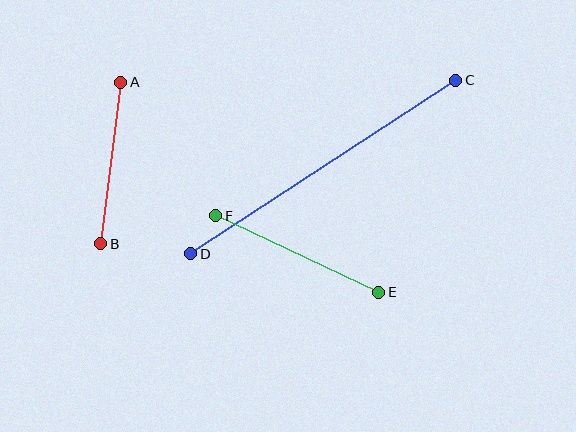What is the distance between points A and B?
The distance is approximately 162 pixels.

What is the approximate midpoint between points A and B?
The midpoint is at approximately (111, 163) pixels.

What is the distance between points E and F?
The distance is approximately 180 pixels.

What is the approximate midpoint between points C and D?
The midpoint is at approximately (323, 167) pixels.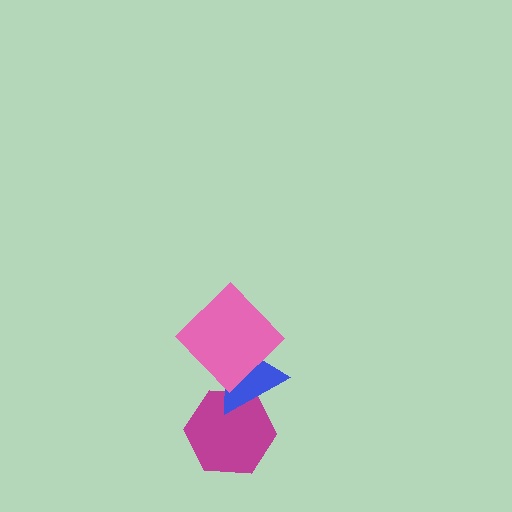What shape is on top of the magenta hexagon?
The blue triangle is on top of the magenta hexagon.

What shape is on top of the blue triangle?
The pink diamond is on top of the blue triangle.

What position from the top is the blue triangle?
The blue triangle is 2nd from the top.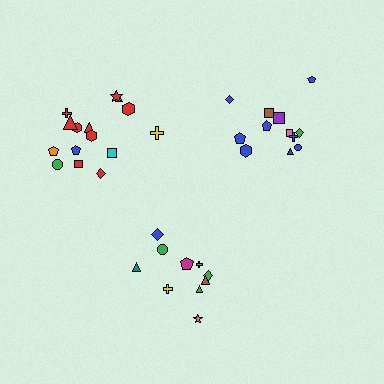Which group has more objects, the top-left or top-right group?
The top-left group.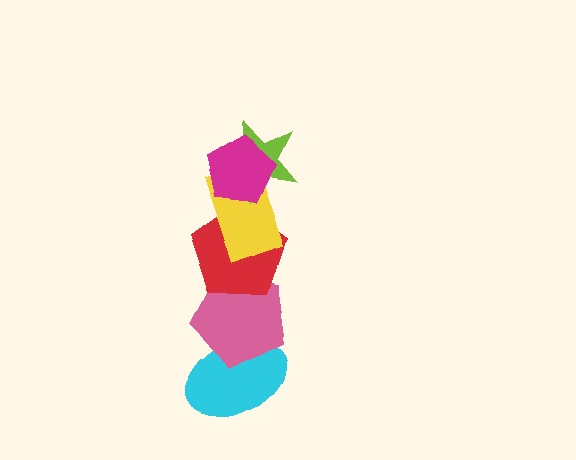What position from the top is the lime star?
The lime star is 2nd from the top.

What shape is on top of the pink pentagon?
The red pentagon is on top of the pink pentagon.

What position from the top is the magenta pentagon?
The magenta pentagon is 1st from the top.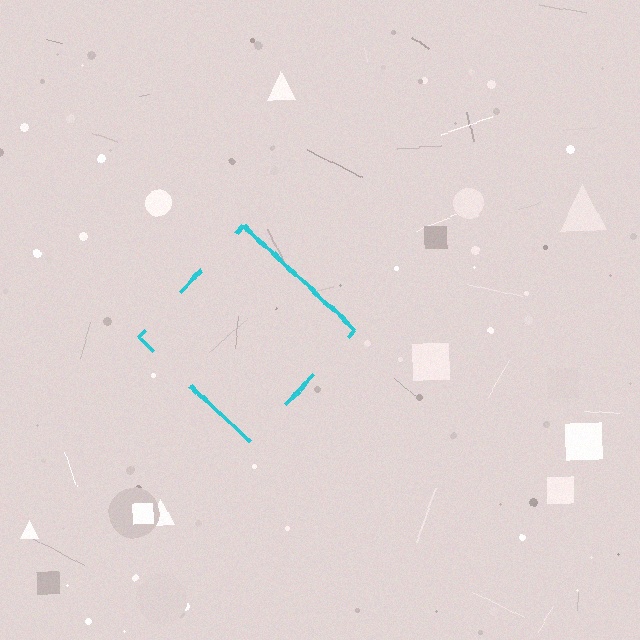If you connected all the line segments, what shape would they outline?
They would outline a diamond.